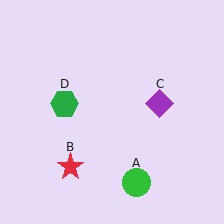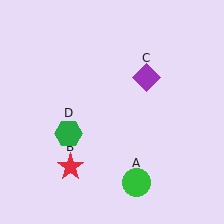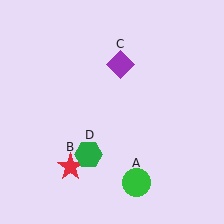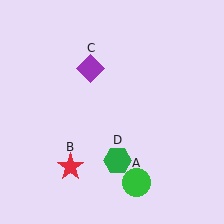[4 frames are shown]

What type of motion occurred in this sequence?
The purple diamond (object C), green hexagon (object D) rotated counterclockwise around the center of the scene.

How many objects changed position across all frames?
2 objects changed position: purple diamond (object C), green hexagon (object D).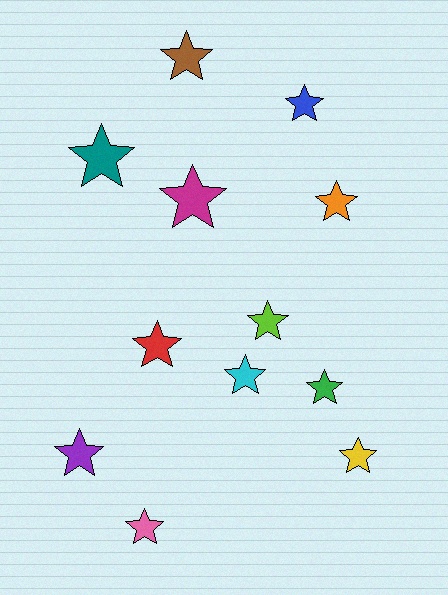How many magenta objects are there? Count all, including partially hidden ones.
There is 1 magenta object.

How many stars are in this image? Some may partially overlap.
There are 12 stars.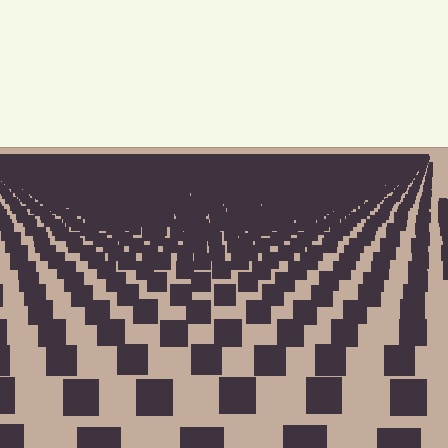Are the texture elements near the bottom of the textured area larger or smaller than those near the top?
Larger. Near the bottom, elements are closer to the viewer and appear at a bigger on-screen size.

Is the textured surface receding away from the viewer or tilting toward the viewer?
The surface is receding away from the viewer. Texture elements get smaller and denser toward the top.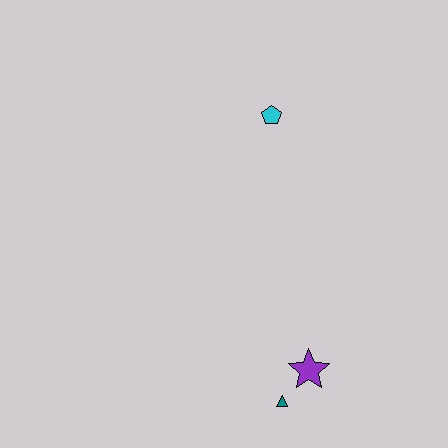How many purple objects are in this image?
There is 1 purple object.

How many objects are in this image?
There are 3 objects.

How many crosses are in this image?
There are no crosses.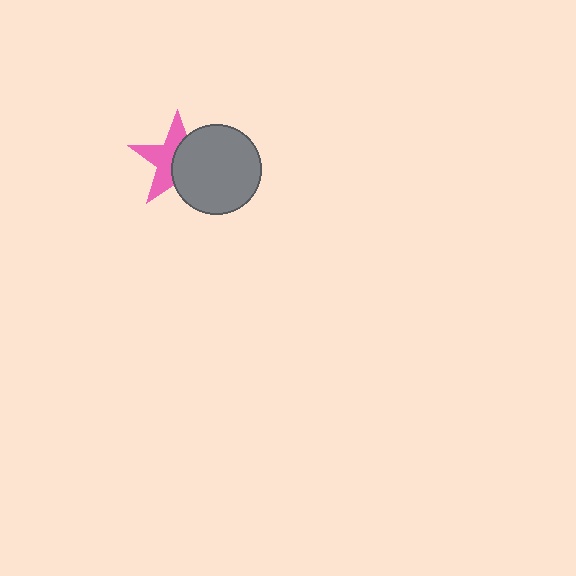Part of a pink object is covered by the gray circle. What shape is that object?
It is a star.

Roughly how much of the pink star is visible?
About half of it is visible (roughly 50%).